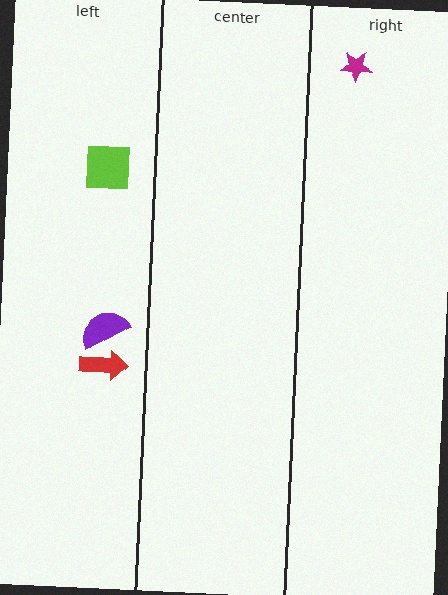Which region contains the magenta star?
The right region.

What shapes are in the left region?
The red arrow, the purple semicircle, the lime square.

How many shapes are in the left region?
3.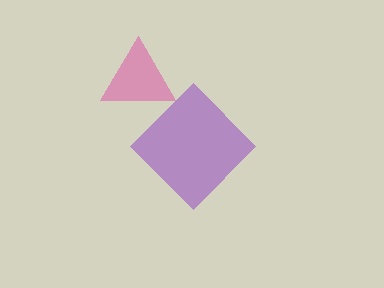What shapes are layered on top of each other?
The layered shapes are: a pink triangle, a purple diamond.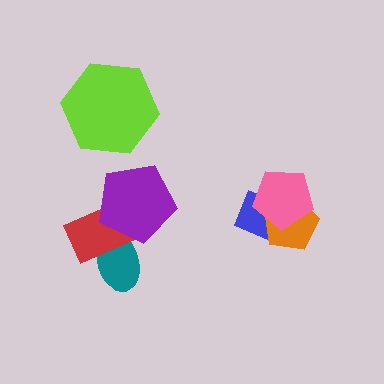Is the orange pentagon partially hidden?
Yes, it is partially covered by another shape.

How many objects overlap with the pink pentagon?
2 objects overlap with the pink pentagon.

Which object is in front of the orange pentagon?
The pink pentagon is in front of the orange pentagon.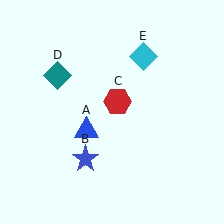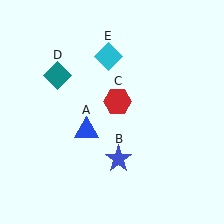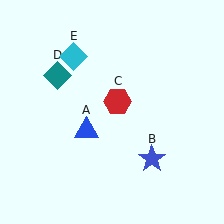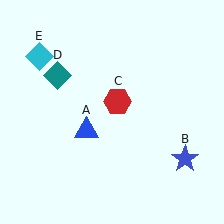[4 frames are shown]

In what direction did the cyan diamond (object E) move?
The cyan diamond (object E) moved left.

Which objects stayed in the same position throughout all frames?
Blue triangle (object A) and red hexagon (object C) and teal diamond (object D) remained stationary.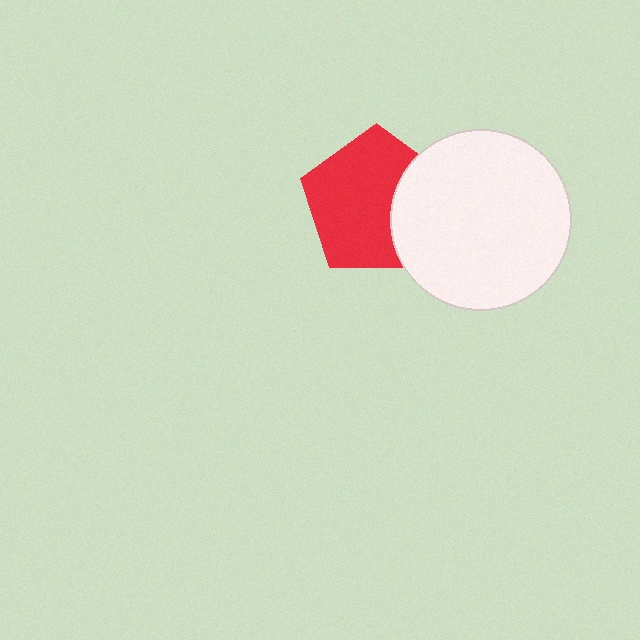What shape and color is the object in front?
The object in front is a white circle.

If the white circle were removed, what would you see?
You would see the complete red pentagon.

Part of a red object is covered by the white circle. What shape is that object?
It is a pentagon.